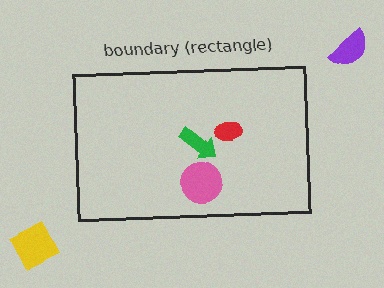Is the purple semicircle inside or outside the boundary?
Outside.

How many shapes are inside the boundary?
3 inside, 2 outside.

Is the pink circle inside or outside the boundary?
Inside.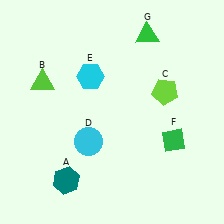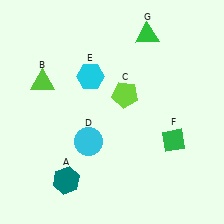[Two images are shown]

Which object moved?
The lime pentagon (C) moved left.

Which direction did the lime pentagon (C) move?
The lime pentagon (C) moved left.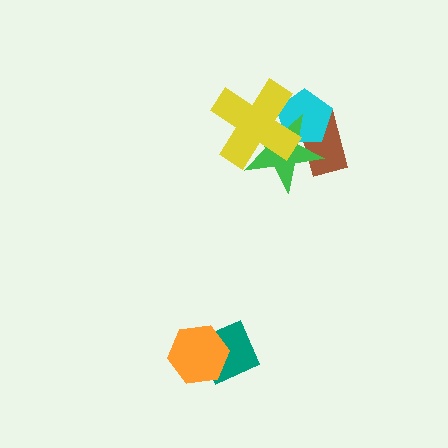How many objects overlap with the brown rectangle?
2 objects overlap with the brown rectangle.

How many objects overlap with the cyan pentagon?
3 objects overlap with the cyan pentagon.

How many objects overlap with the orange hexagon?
1 object overlaps with the orange hexagon.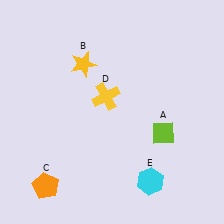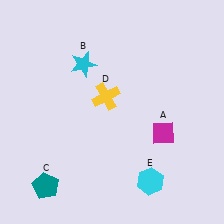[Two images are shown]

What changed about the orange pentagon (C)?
In Image 1, C is orange. In Image 2, it changed to teal.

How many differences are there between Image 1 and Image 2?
There are 3 differences between the two images.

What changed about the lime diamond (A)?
In Image 1, A is lime. In Image 2, it changed to magenta.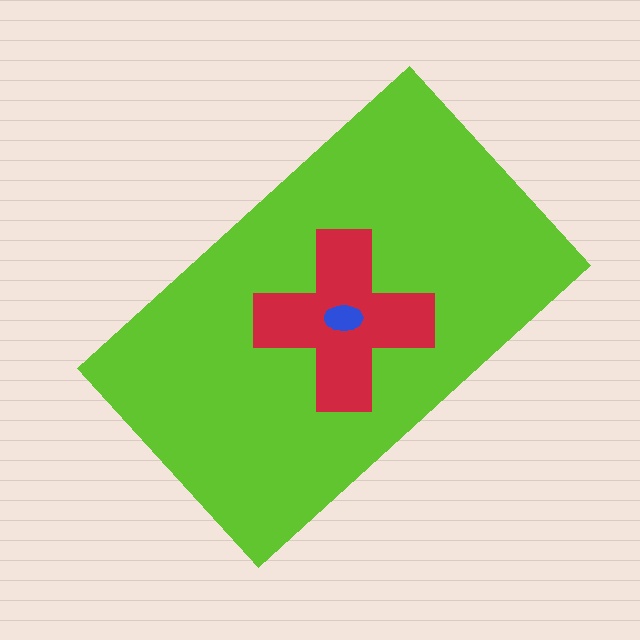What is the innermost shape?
The blue ellipse.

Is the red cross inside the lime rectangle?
Yes.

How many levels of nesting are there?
3.